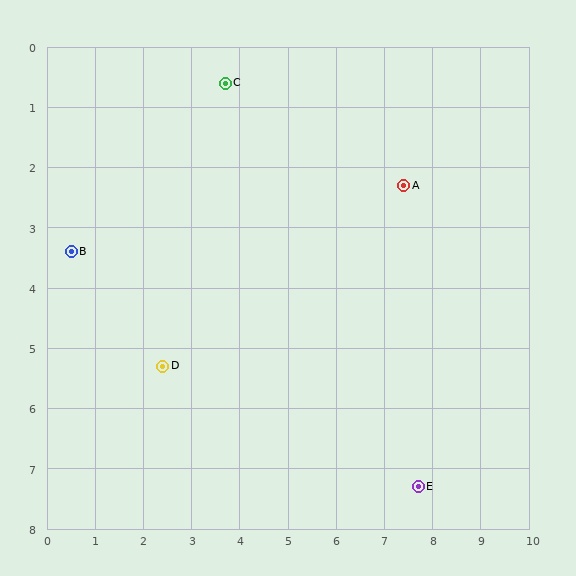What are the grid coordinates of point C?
Point C is at approximately (3.7, 0.6).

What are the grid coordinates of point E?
Point E is at approximately (7.7, 7.3).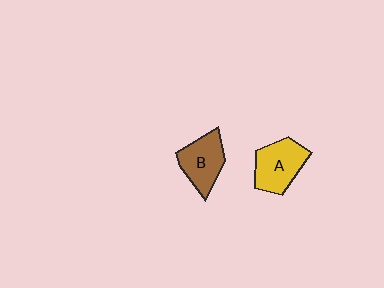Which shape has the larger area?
Shape A (yellow).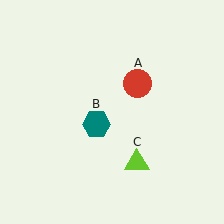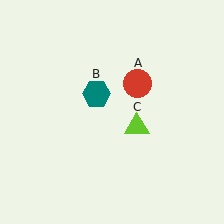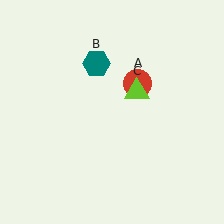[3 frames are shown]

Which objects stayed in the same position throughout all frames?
Red circle (object A) remained stationary.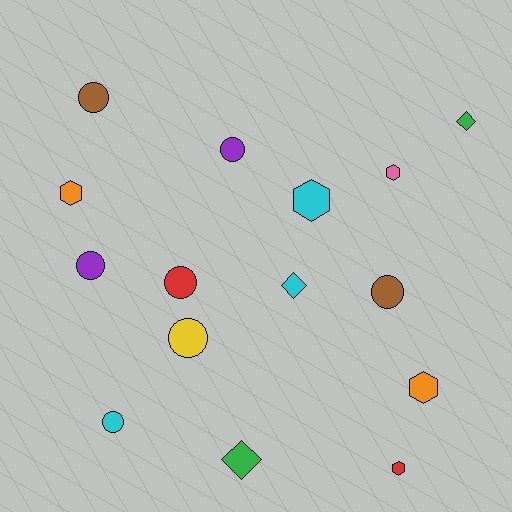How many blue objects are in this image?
There are no blue objects.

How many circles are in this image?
There are 7 circles.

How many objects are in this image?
There are 15 objects.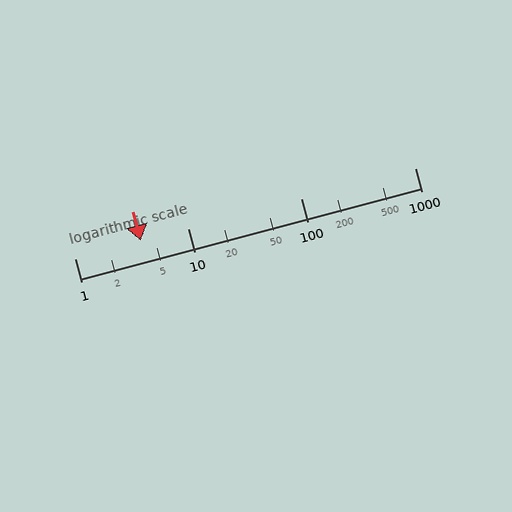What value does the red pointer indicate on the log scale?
The pointer indicates approximately 3.8.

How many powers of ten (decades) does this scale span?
The scale spans 3 decades, from 1 to 1000.